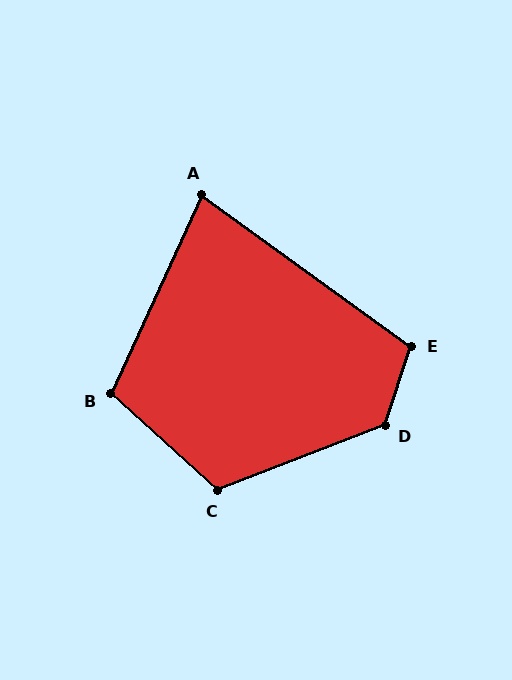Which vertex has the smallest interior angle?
A, at approximately 79 degrees.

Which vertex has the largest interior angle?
D, at approximately 129 degrees.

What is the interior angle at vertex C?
Approximately 117 degrees (obtuse).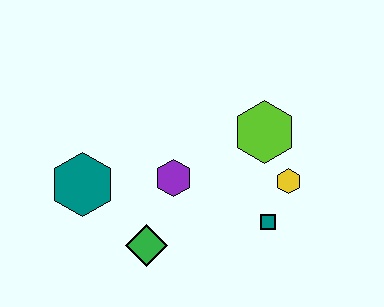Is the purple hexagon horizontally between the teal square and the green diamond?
Yes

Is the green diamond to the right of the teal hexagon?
Yes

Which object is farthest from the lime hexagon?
The teal hexagon is farthest from the lime hexagon.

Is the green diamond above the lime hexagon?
No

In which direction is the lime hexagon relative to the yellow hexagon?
The lime hexagon is above the yellow hexagon.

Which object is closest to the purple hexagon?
The green diamond is closest to the purple hexagon.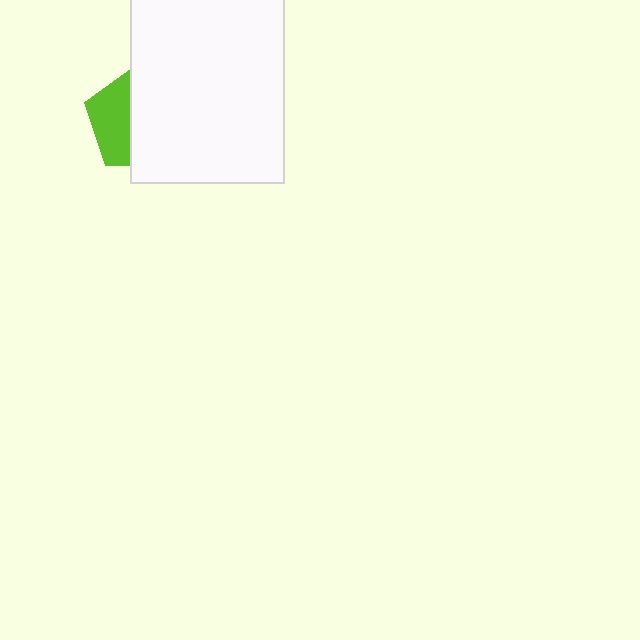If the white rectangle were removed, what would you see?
You would see the complete lime pentagon.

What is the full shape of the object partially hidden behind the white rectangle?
The partially hidden object is a lime pentagon.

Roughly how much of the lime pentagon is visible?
A small part of it is visible (roughly 38%).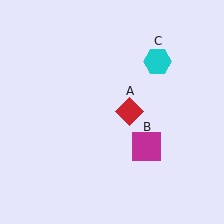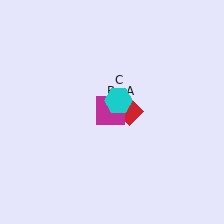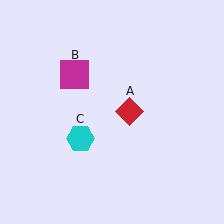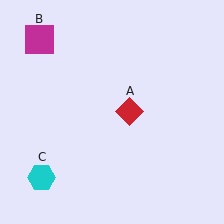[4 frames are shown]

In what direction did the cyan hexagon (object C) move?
The cyan hexagon (object C) moved down and to the left.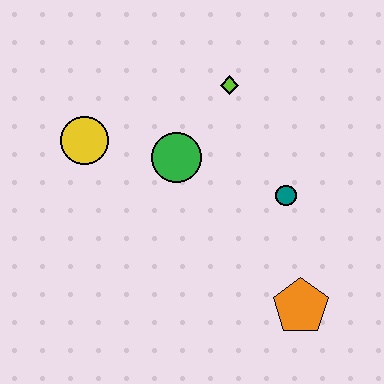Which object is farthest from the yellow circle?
The orange pentagon is farthest from the yellow circle.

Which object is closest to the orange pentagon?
The teal circle is closest to the orange pentagon.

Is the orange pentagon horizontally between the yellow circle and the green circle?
No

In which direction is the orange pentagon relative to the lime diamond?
The orange pentagon is below the lime diamond.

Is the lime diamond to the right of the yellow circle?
Yes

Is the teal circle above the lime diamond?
No